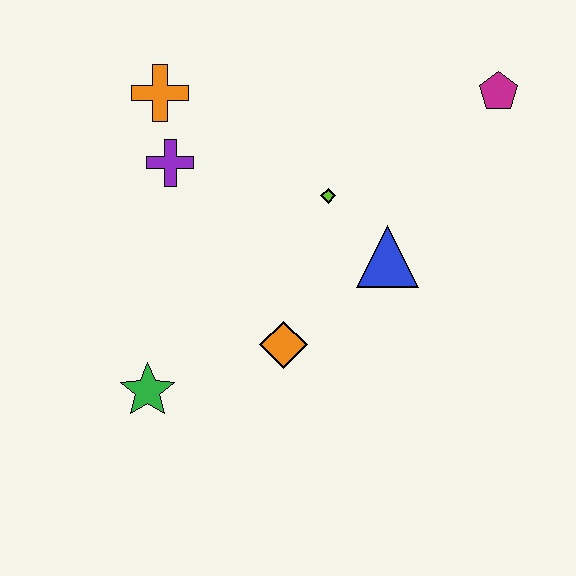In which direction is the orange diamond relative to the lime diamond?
The orange diamond is below the lime diamond.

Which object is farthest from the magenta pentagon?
The green star is farthest from the magenta pentagon.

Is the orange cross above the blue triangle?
Yes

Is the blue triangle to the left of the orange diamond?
No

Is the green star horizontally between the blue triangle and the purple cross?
No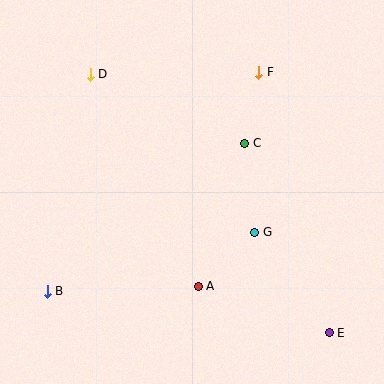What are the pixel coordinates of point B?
Point B is at (47, 291).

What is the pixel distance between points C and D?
The distance between C and D is 169 pixels.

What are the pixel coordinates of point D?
Point D is at (90, 74).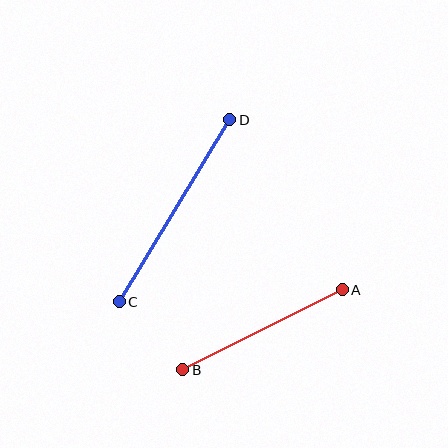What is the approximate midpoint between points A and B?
The midpoint is at approximately (262, 330) pixels.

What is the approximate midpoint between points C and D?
The midpoint is at approximately (175, 211) pixels.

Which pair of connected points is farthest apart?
Points C and D are farthest apart.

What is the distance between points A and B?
The distance is approximately 178 pixels.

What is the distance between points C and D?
The distance is approximately 213 pixels.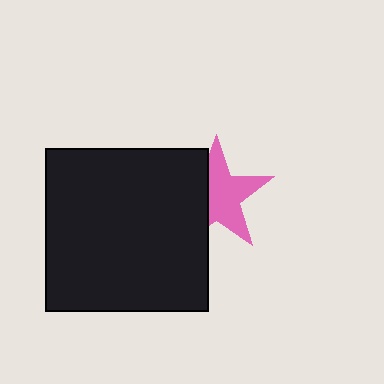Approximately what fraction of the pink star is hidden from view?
Roughly 39% of the pink star is hidden behind the black square.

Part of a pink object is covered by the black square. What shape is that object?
It is a star.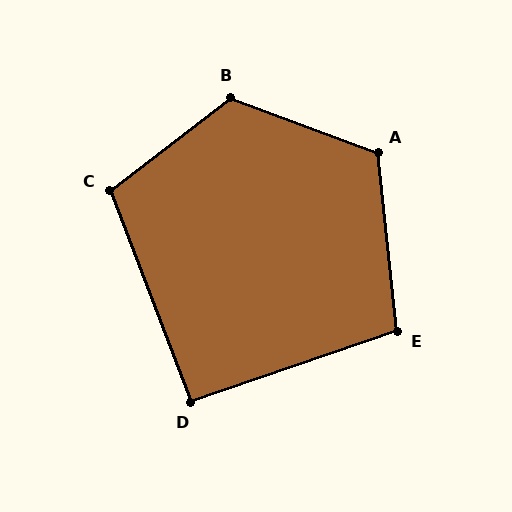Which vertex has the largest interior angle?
B, at approximately 122 degrees.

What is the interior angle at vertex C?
Approximately 107 degrees (obtuse).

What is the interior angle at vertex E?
Approximately 103 degrees (obtuse).